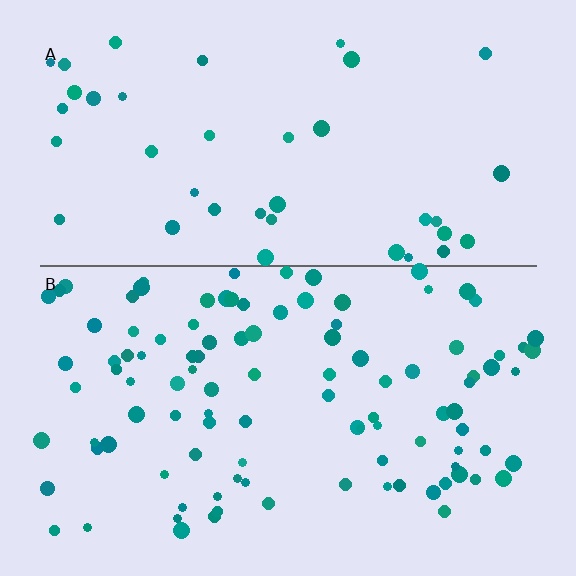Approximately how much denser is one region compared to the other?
Approximately 2.7× — region B over region A.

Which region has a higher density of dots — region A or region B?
B (the bottom).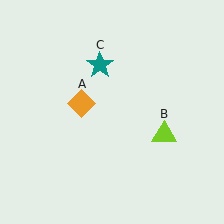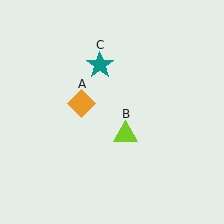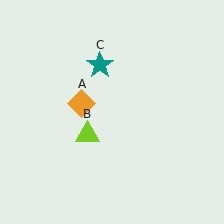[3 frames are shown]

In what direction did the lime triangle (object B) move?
The lime triangle (object B) moved left.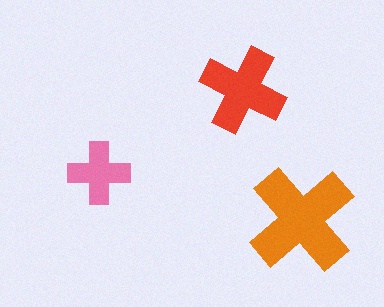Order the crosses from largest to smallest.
the orange one, the red one, the pink one.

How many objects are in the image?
There are 3 objects in the image.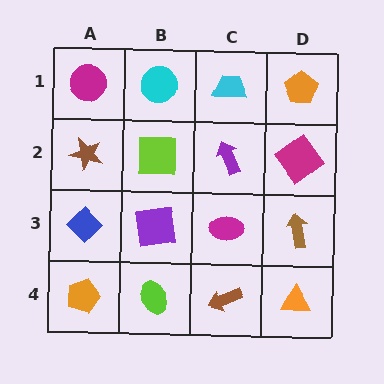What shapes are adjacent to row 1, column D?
A magenta diamond (row 2, column D), a cyan trapezoid (row 1, column C).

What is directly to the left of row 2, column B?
A brown star.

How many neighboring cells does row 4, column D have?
2.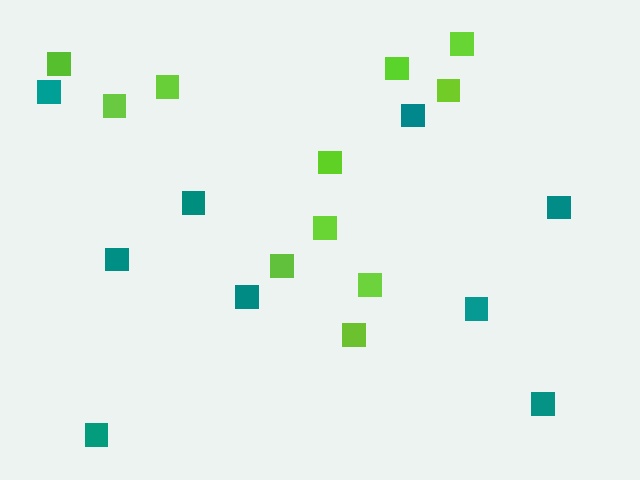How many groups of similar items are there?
There are 2 groups: one group of teal squares (9) and one group of lime squares (11).